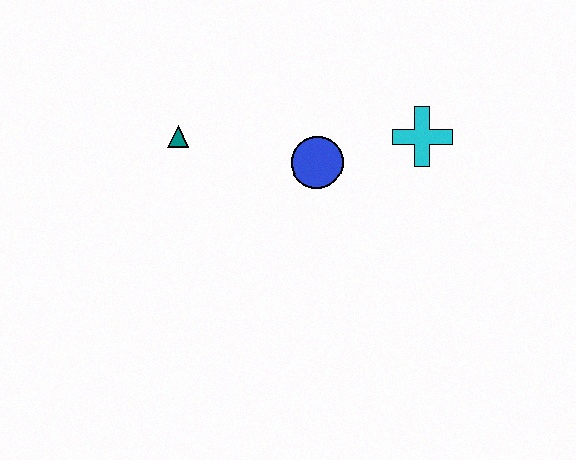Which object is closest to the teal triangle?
The blue circle is closest to the teal triangle.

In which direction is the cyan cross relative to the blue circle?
The cyan cross is to the right of the blue circle.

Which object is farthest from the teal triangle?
The cyan cross is farthest from the teal triangle.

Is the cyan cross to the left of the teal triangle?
No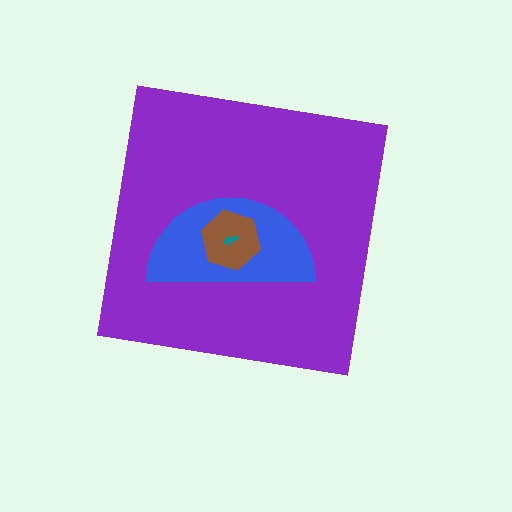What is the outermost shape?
The purple square.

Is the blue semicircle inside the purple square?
Yes.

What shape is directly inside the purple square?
The blue semicircle.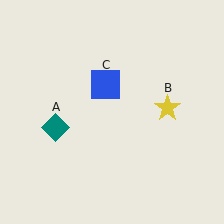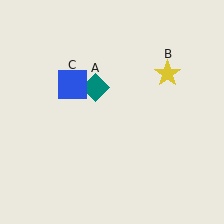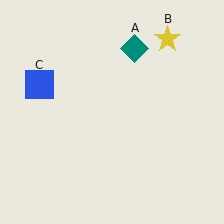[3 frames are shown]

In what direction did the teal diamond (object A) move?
The teal diamond (object A) moved up and to the right.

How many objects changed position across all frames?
3 objects changed position: teal diamond (object A), yellow star (object B), blue square (object C).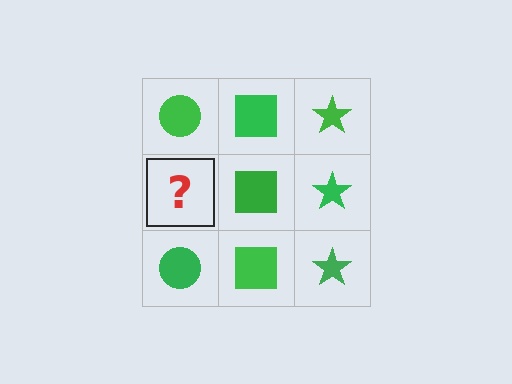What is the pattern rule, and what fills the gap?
The rule is that each column has a consistent shape. The gap should be filled with a green circle.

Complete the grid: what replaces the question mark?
The question mark should be replaced with a green circle.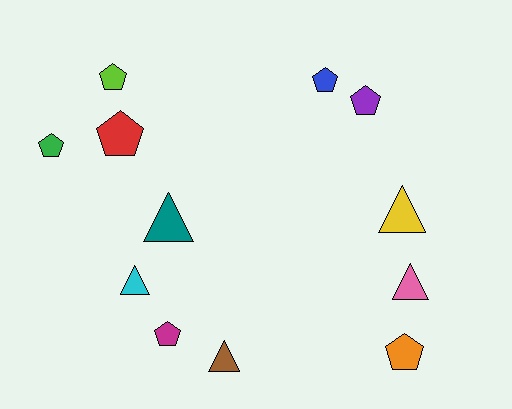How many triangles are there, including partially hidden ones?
There are 5 triangles.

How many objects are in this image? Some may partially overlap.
There are 12 objects.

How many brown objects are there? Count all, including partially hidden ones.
There is 1 brown object.